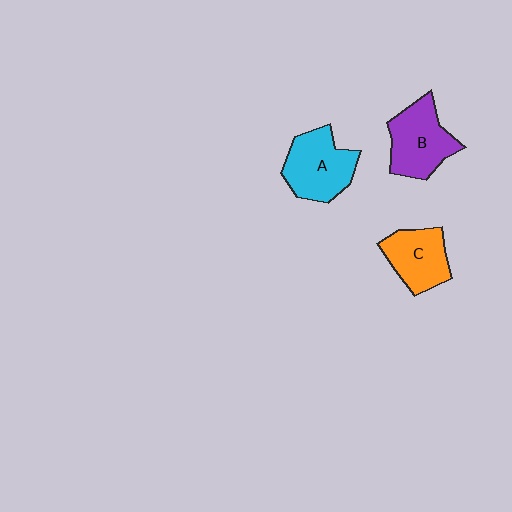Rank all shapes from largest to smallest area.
From largest to smallest: A (cyan), B (purple), C (orange).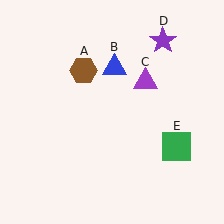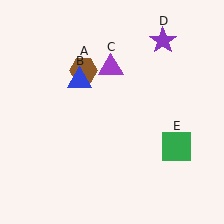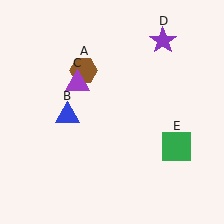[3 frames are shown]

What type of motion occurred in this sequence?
The blue triangle (object B), purple triangle (object C) rotated counterclockwise around the center of the scene.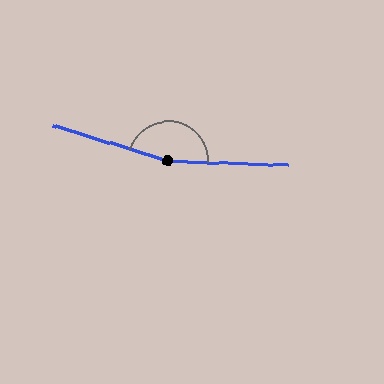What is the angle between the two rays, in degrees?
Approximately 164 degrees.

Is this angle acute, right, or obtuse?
It is obtuse.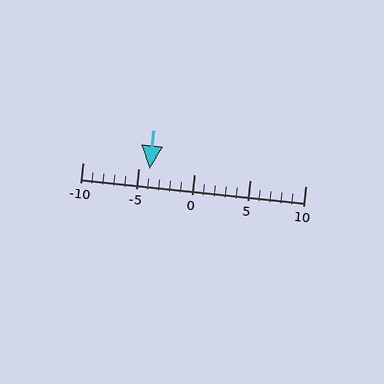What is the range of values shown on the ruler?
The ruler shows values from -10 to 10.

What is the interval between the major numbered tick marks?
The major tick marks are spaced 5 units apart.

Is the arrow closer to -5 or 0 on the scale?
The arrow is closer to -5.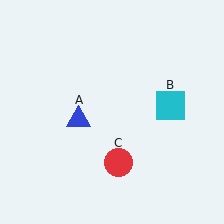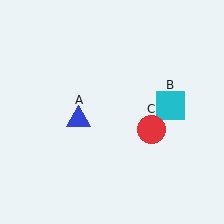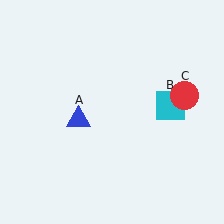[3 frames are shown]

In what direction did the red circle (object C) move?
The red circle (object C) moved up and to the right.